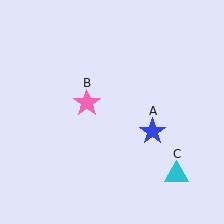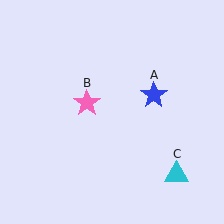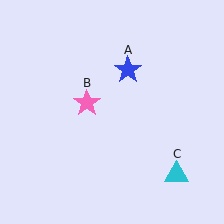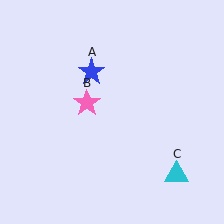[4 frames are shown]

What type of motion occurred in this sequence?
The blue star (object A) rotated counterclockwise around the center of the scene.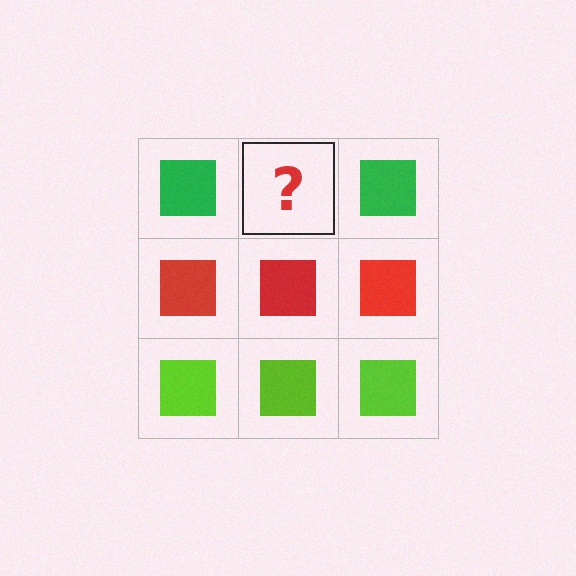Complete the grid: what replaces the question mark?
The question mark should be replaced with a green square.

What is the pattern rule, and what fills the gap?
The rule is that each row has a consistent color. The gap should be filled with a green square.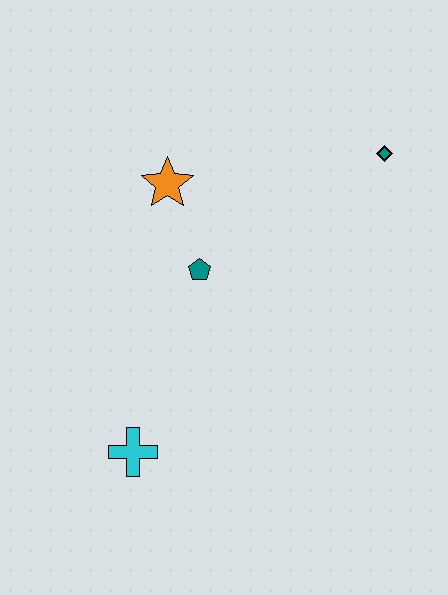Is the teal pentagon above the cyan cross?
Yes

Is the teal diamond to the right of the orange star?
Yes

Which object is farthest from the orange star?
The cyan cross is farthest from the orange star.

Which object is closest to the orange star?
The teal pentagon is closest to the orange star.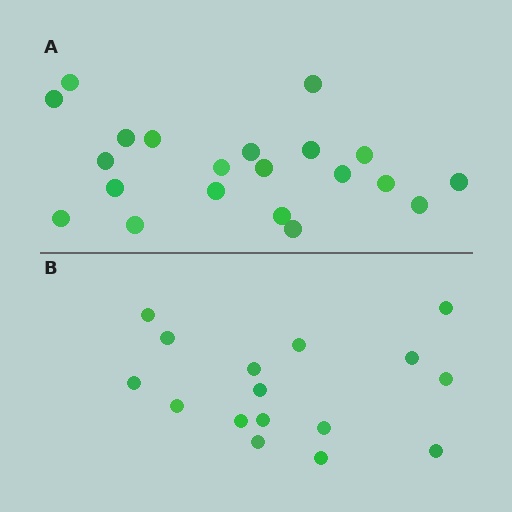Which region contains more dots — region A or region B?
Region A (the top region) has more dots.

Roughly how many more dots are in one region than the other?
Region A has about 5 more dots than region B.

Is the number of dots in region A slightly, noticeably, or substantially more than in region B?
Region A has noticeably more, but not dramatically so. The ratio is roughly 1.3 to 1.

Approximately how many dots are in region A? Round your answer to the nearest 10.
About 20 dots. (The exact count is 21, which rounds to 20.)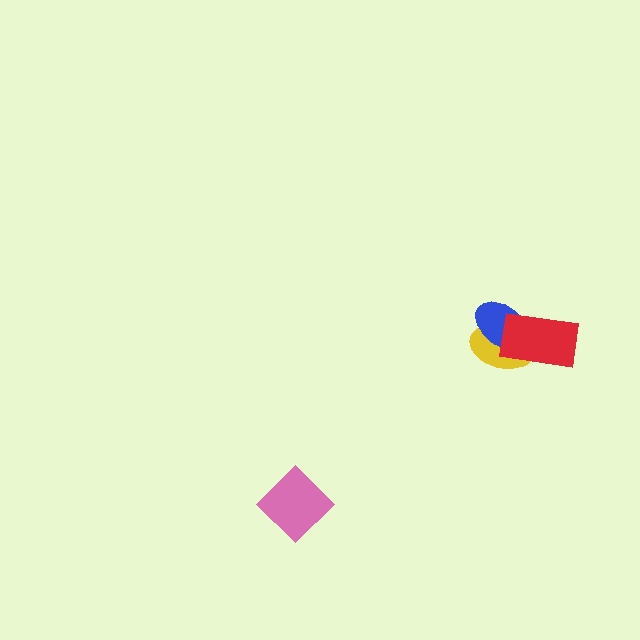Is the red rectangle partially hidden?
No, no other shape covers it.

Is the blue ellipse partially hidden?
Yes, it is partially covered by another shape.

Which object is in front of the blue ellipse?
The red rectangle is in front of the blue ellipse.